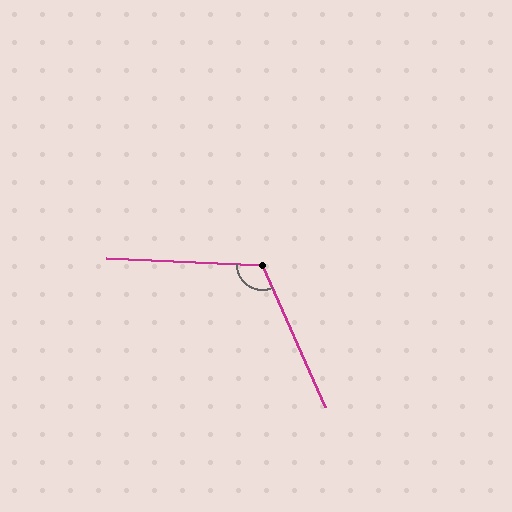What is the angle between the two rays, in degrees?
Approximately 117 degrees.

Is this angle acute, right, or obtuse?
It is obtuse.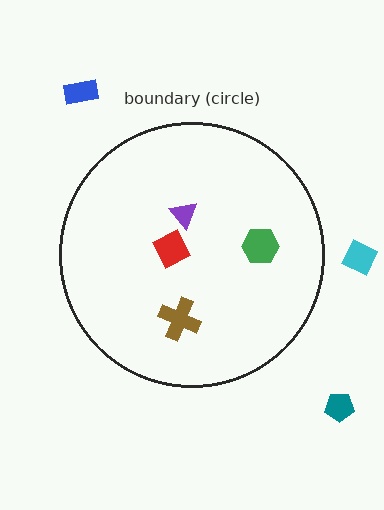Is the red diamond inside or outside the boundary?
Inside.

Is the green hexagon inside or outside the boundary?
Inside.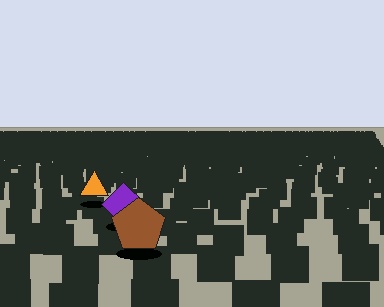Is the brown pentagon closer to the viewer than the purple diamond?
Yes. The brown pentagon is closer — you can tell from the texture gradient: the ground texture is coarser near it.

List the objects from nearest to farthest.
From nearest to farthest: the brown pentagon, the purple diamond, the orange triangle.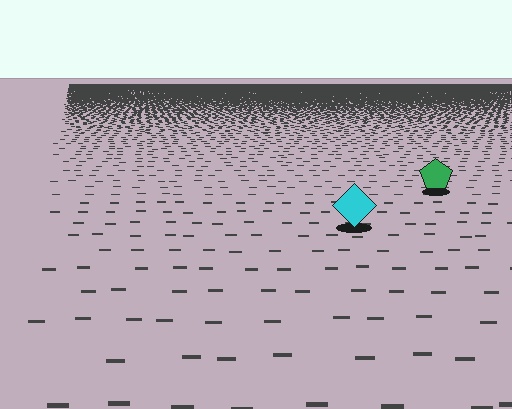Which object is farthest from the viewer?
The green pentagon is farthest from the viewer. It appears smaller and the ground texture around it is denser.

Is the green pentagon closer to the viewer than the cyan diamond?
No. The cyan diamond is closer — you can tell from the texture gradient: the ground texture is coarser near it.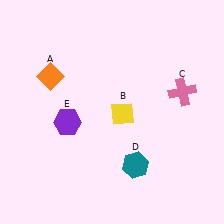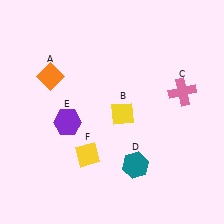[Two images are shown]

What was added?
A yellow diamond (F) was added in Image 2.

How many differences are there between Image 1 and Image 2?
There is 1 difference between the two images.